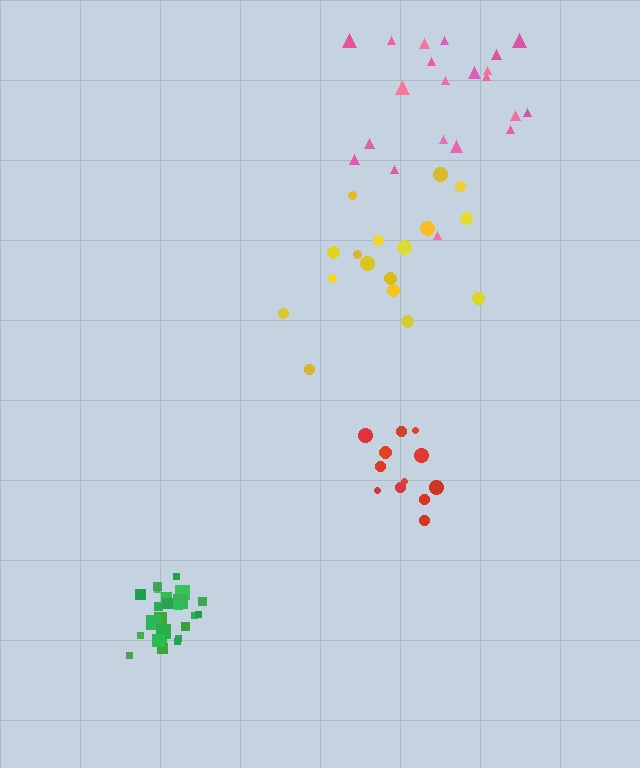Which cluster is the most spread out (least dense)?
Yellow.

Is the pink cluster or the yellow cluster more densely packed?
Pink.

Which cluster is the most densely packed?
Green.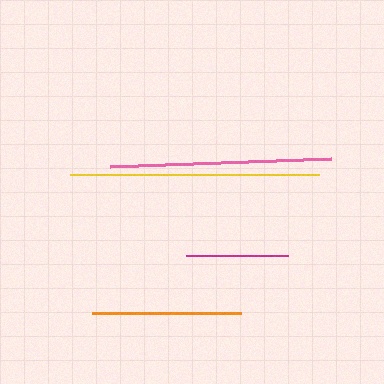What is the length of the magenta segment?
The magenta segment is approximately 102 pixels long.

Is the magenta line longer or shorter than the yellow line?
The yellow line is longer than the magenta line.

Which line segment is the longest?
The yellow line is the longest at approximately 249 pixels.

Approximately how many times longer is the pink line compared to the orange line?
The pink line is approximately 1.5 times the length of the orange line.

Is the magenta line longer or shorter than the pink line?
The pink line is longer than the magenta line.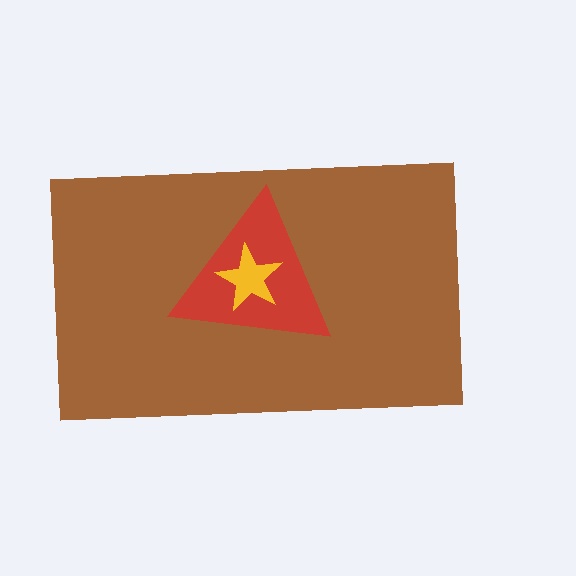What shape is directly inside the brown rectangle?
The red triangle.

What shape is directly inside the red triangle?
The yellow star.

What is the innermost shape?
The yellow star.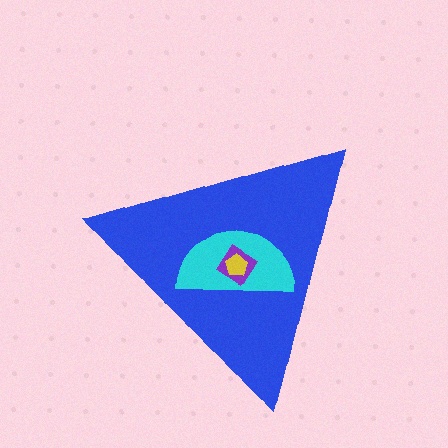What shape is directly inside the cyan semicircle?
The purple diamond.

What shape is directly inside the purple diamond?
The yellow pentagon.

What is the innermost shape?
The yellow pentagon.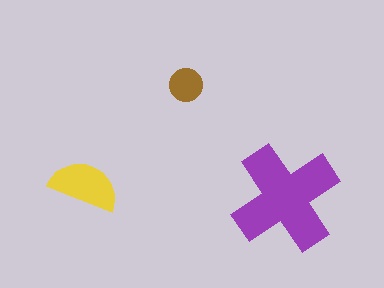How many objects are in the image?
There are 3 objects in the image.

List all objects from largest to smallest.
The purple cross, the yellow semicircle, the brown circle.